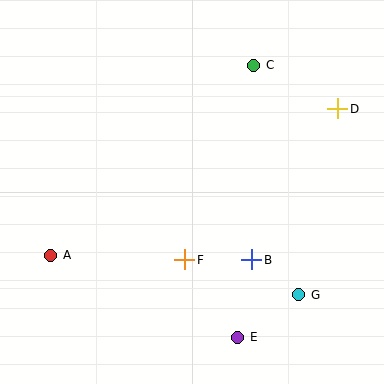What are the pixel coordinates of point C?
Point C is at (254, 65).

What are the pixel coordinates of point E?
Point E is at (238, 337).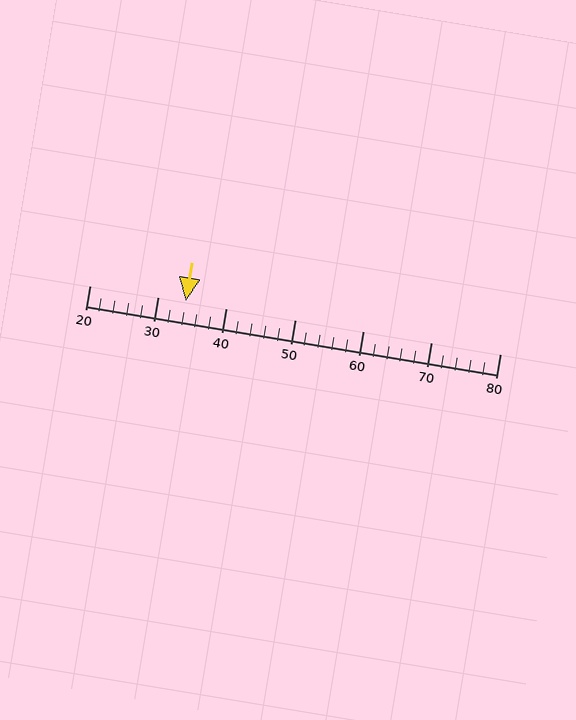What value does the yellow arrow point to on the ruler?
The yellow arrow points to approximately 34.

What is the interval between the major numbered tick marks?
The major tick marks are spaced 10 units apart.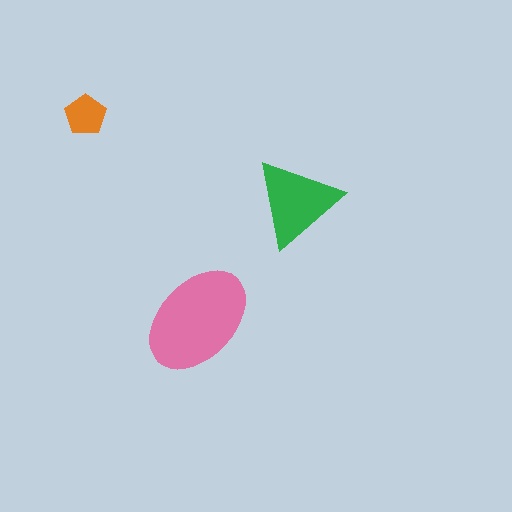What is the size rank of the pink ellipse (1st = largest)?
1st.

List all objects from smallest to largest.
The orange pentagon, the green triangle, the pink ellipse.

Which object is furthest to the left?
The orange pentagon is leftmost.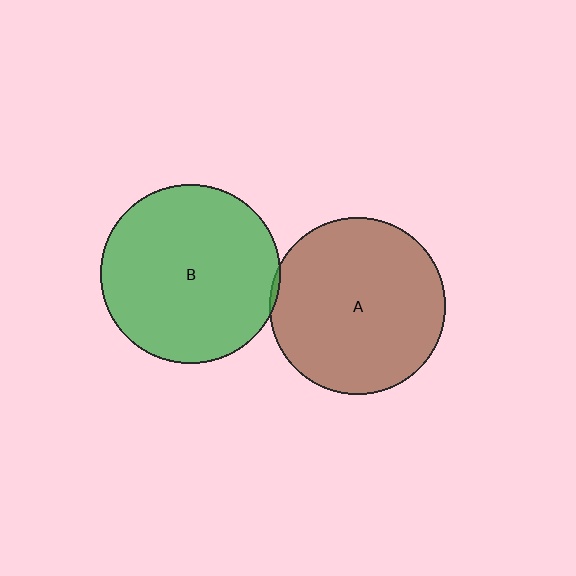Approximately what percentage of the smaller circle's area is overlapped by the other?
Approximately 5%.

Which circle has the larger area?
Circle B (green).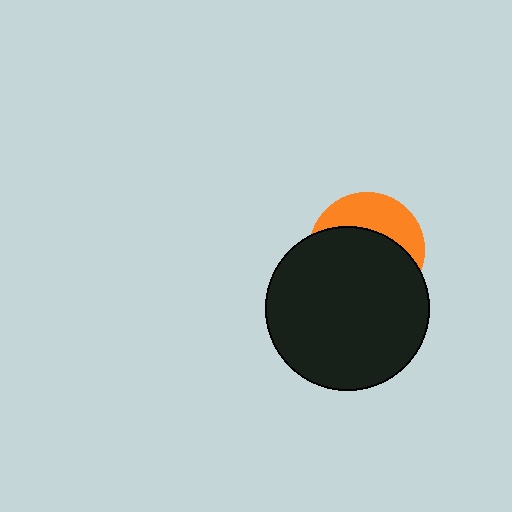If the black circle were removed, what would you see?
You would see the complete orange circle.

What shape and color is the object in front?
The object in front is a black circle.